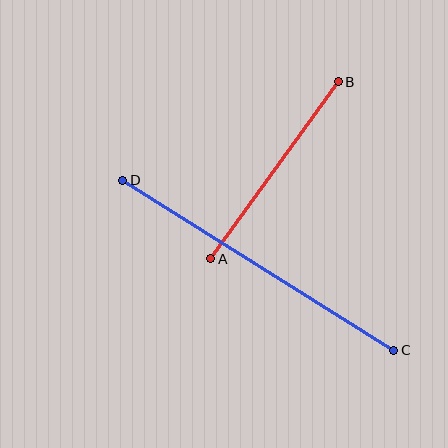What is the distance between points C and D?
The distance is approximately 320 pixels.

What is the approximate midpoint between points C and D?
The midpoint is at approximately (258, 265) pixels.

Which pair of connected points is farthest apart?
Points C and D are farthest apart.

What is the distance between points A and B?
The distance is approximately 218 pixels.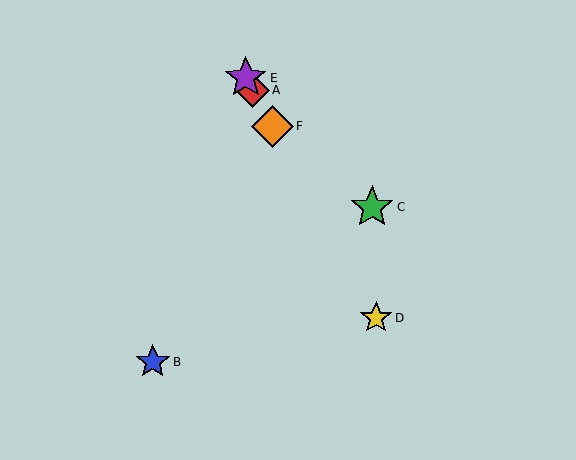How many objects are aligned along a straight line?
4 objects (A, D, E, F) are aligned along a straight line.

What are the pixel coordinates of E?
Object E is at (246, 78).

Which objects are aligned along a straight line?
Objects A, D, E, F are aligned along a straight line.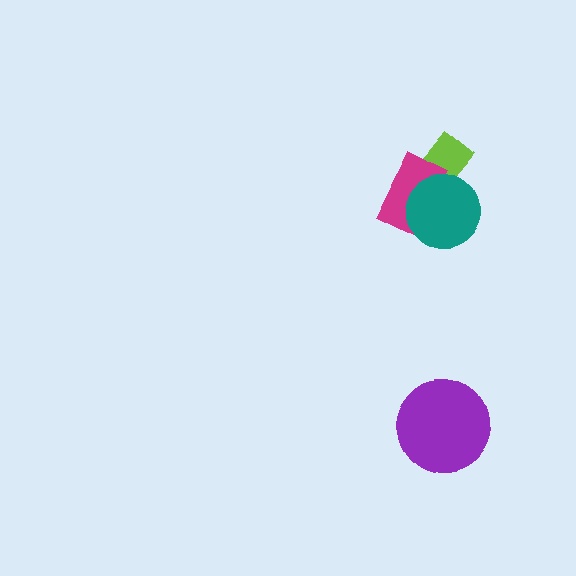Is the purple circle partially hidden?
No, no other shape covers it.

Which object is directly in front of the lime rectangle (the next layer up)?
The magenta rectangle is directly in front of the lime rectangle.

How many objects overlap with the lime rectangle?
2 objects overlap with the lime rectangle.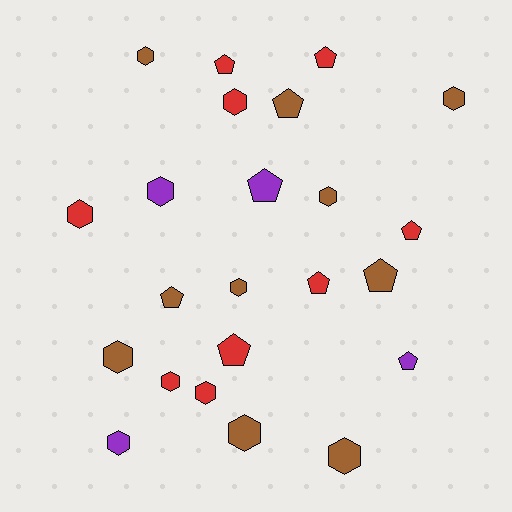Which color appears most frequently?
Brown, with 10 objects.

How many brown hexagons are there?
There are 7 brown hexagons.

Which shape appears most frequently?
Hexagon, with 13 objects.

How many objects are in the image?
There are 23 objects.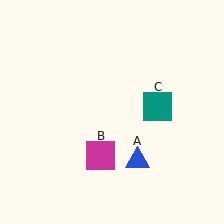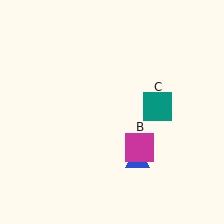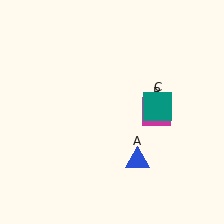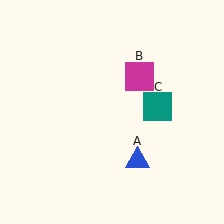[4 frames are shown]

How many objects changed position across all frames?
1 object changed position: magenta square (object B).